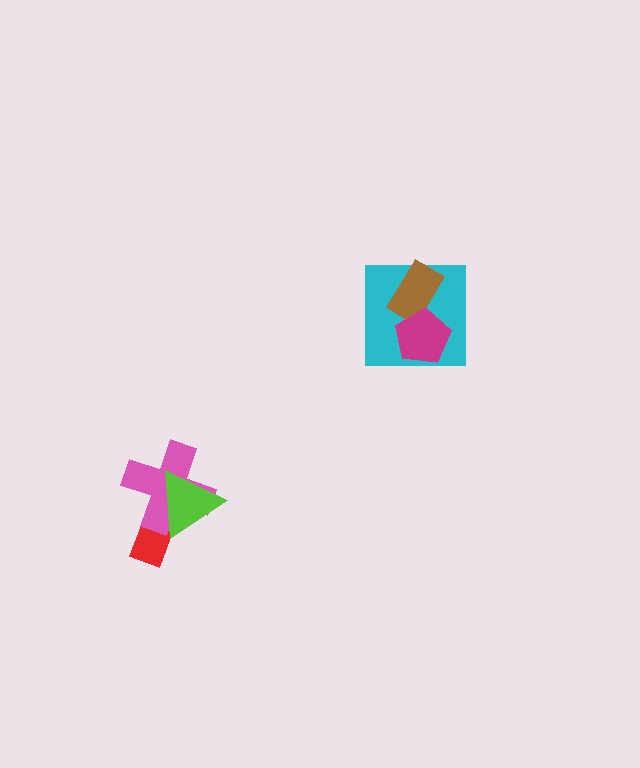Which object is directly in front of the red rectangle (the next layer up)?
The pink cross is directly in front of the red rectangle.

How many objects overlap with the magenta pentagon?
2 objects overlap with the magenta pentagon.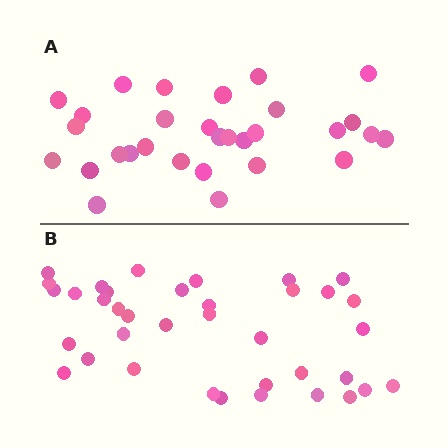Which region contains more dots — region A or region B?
Region B (the bottom region) has more dots.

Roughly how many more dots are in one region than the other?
Region B has roughly 8 or so more dots than region A.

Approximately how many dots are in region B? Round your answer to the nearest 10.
About 40 dots. (The exact count is 37, which rounds to 40.)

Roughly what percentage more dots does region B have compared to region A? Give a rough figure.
About 25% more.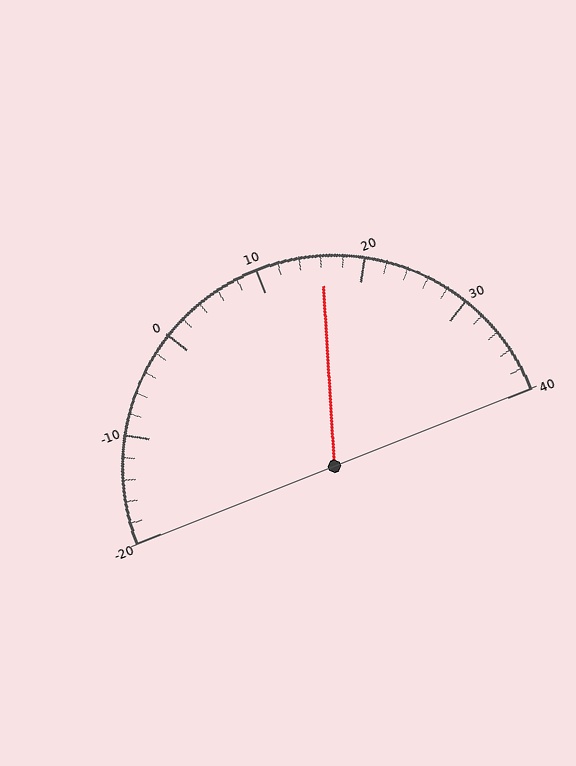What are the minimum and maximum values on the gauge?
The gauge ranges from -20 to 40.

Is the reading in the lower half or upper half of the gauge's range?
The reading is in the upper half of the range (-20 to 40).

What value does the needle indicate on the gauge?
The needle indicates approximately 16.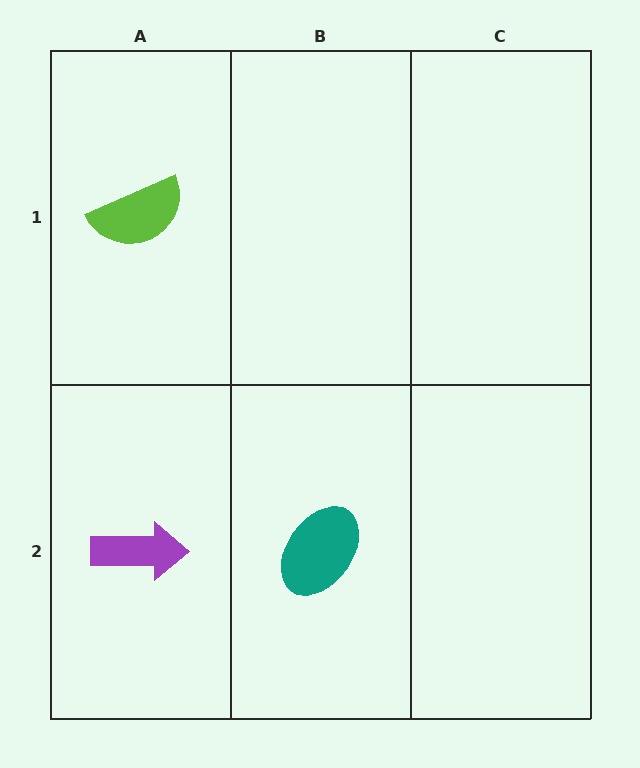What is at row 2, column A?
A purple arrow.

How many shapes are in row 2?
2 shapes.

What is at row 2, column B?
A teal ellipse.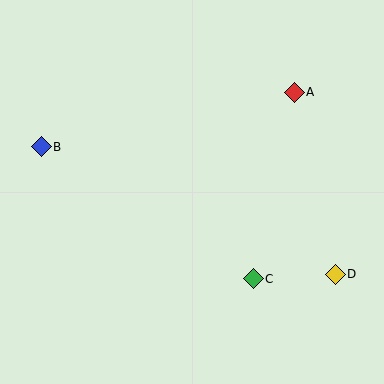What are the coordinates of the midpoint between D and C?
The midpoint between D and C is at (294, 277).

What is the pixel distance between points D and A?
The distance between D and A is 186 pixels.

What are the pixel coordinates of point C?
Point C is at (253, 279).